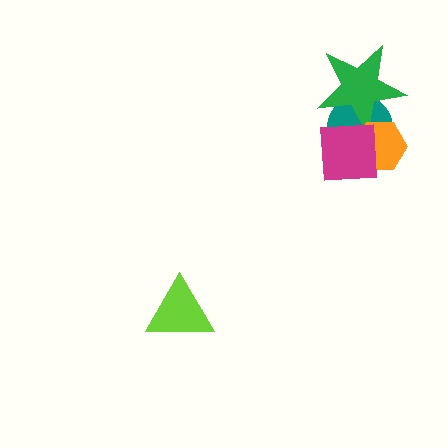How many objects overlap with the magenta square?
3 objects overlap with the magenta square.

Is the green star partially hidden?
Yes, it is partially covered by another shape.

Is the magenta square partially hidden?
No, no other shape covers it.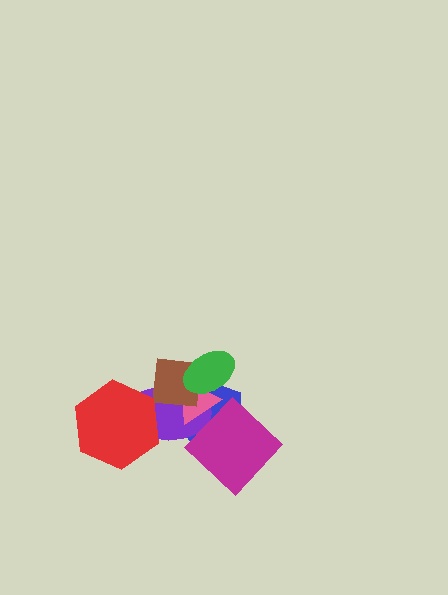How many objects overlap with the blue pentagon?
5 objects overlap with the blue pentagon.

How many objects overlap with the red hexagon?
1 object overlaps with the red hexagon.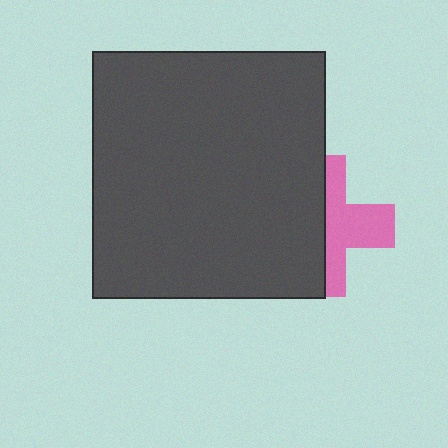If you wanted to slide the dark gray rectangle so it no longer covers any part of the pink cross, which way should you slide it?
Slide it left — that is the most direct way to separate the two shapes.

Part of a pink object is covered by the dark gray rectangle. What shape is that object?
It is a cross.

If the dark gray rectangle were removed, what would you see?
You would see the complete pink cross.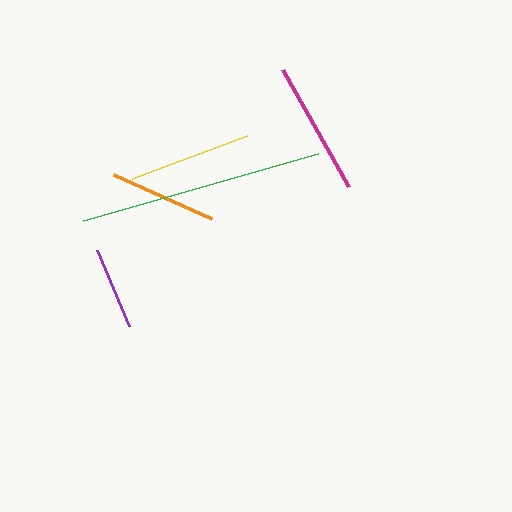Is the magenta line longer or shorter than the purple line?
The magenta line is longer than the purple line.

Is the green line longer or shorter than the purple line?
The green line is longer than the purple line.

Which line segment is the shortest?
The purple line is the shortest at approximately 83 pixels.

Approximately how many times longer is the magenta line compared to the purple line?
The magenta line is approximately 1.6 times the length of the purple line.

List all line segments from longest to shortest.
From longest to shortest: green, magenta, yellow, orange, purple.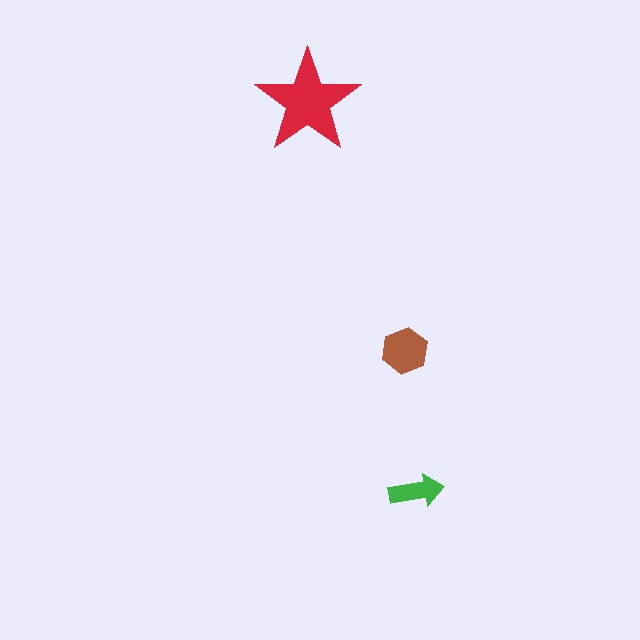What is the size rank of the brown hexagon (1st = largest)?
2nd.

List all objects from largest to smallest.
The red star, the brown hexagon, the green arrow.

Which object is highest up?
The red star is topmost.